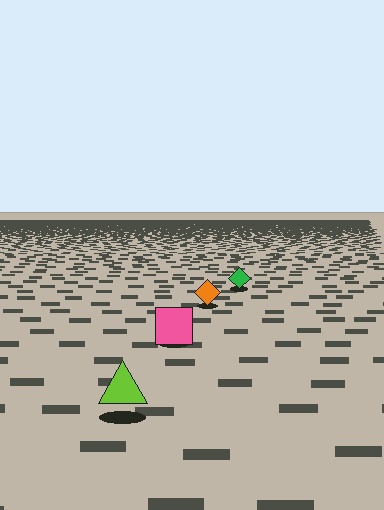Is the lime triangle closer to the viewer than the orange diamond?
Yes. The lime triangle is closer — you can tell from the texture gradient: the ground texture is coarser near it.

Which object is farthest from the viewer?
The green diamond is farthest from the viewer. It appears smaller and the ground texture around it is denser.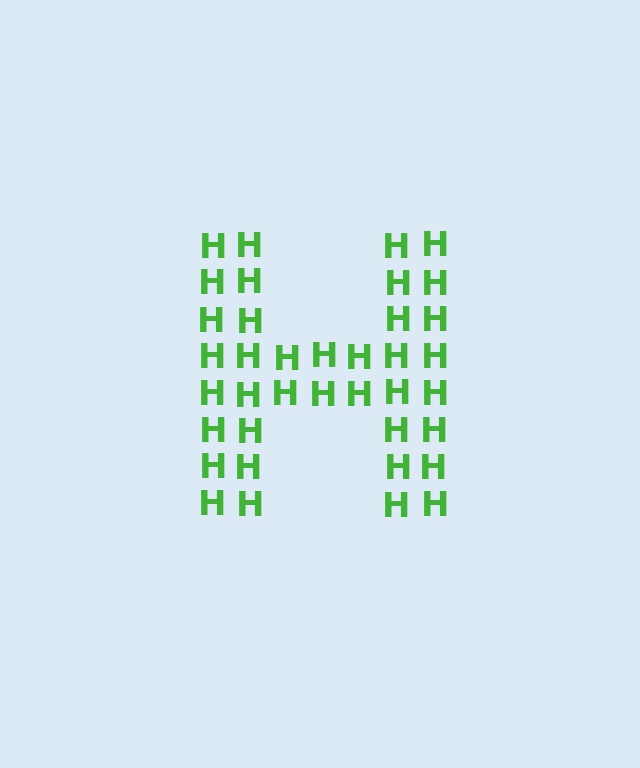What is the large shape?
The large shape is the letter H.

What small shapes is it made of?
It is made of small letter H's.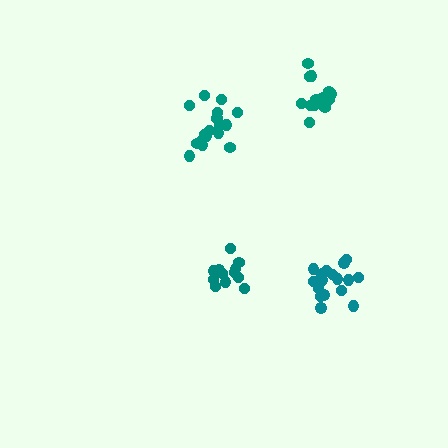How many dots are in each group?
Group 1: 13 dots, Group 2: 17 dots, Group 3: 18 dots, Group 4: 14 dots (62 total).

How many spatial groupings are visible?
There are 4 spatial groupings.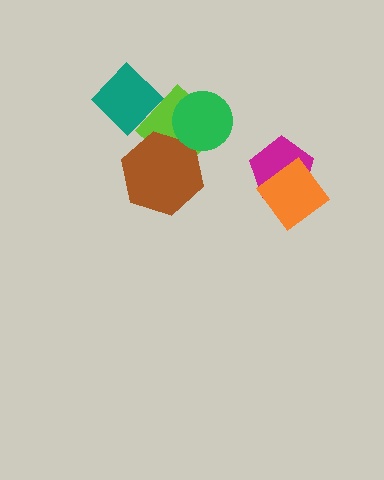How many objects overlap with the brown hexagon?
1 object overlaps with the brown hexagon.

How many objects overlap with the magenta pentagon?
1 object overlaps with the magenta pentagon.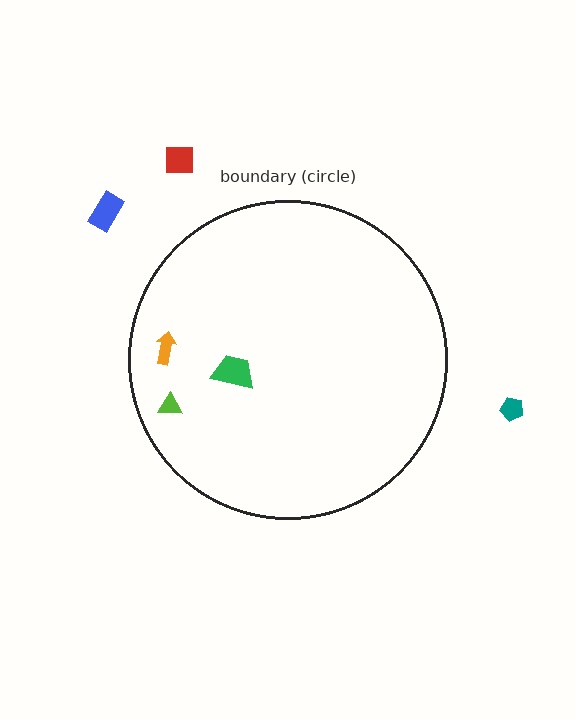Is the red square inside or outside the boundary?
Outside.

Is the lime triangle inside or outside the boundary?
Inside.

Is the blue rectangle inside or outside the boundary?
Outside.